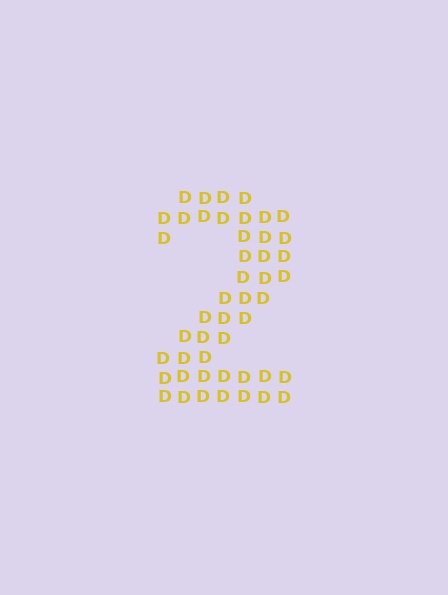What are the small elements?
The small elements are letter D's.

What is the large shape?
The large shape is the digit 2.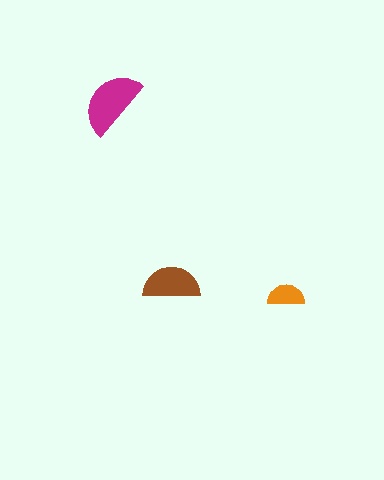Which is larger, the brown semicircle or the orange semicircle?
The brown one.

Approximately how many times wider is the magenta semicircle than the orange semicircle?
About 2 times wider.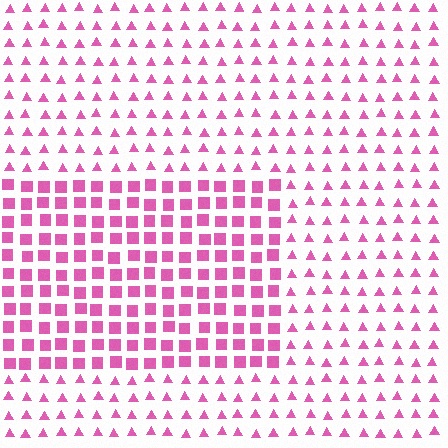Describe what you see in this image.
The image is filled with small pink elements arranged in a uniform grid. A rectangle-shaped region contains squares, while the surrounding area contains triangles. The boundary is defined purely by the change in element shape.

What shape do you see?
I see a rectangle.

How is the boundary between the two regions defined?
The boundary is defined by a change in element shape: squares inside vs. triangles outside. All elements share the same color and spacing.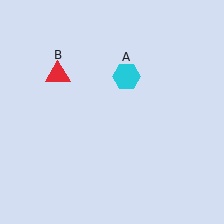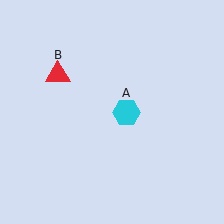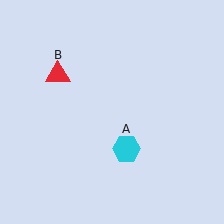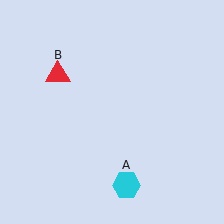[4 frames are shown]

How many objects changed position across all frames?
1 object changed position: cyan hexagon (object A).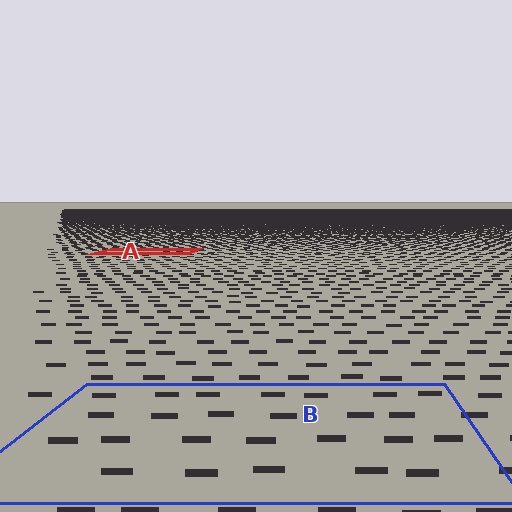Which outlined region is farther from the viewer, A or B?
Region A is farther from the viewer — the texture elements inside it appear smaller and more densely packed.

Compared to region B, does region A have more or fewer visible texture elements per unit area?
Region A has more texture elements per unit area — they are packed more densely because it is farther away.